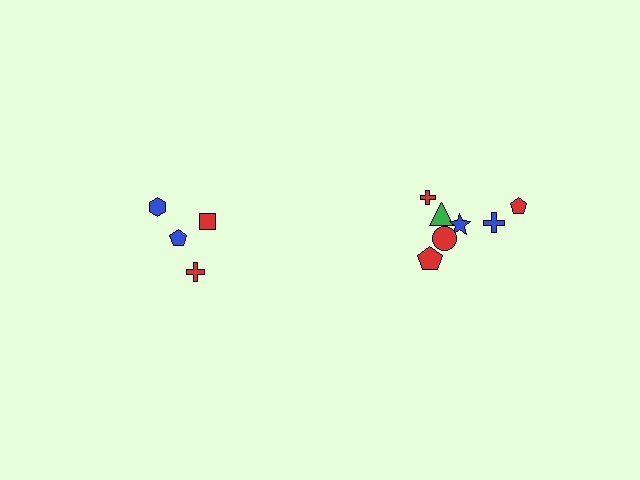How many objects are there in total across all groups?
There are 11 objects.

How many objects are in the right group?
There are 7 objects.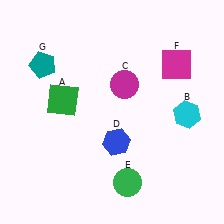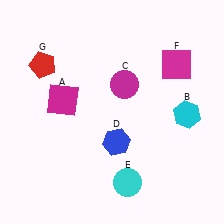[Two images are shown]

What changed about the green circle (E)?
In Image 1, E is green. In Image 2, it changed to cyan.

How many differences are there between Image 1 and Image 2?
There are 3 differences between the two images.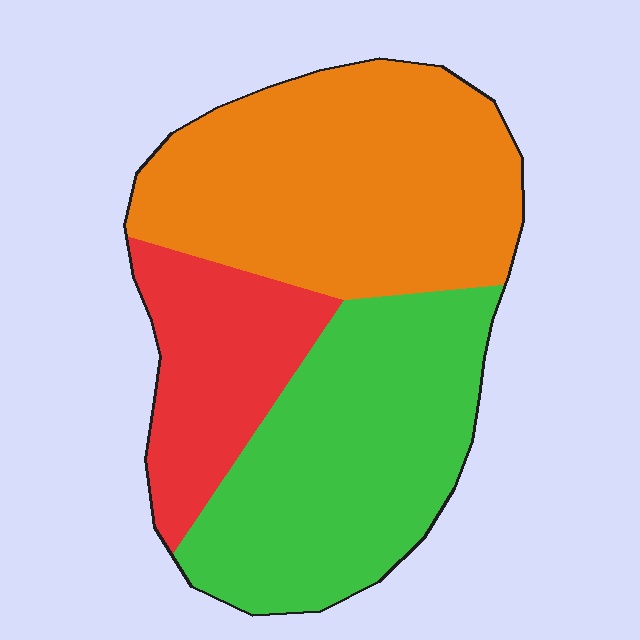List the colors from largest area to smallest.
From largest to smallest: orange, green, red.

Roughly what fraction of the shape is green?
Green covers 38% of the shape.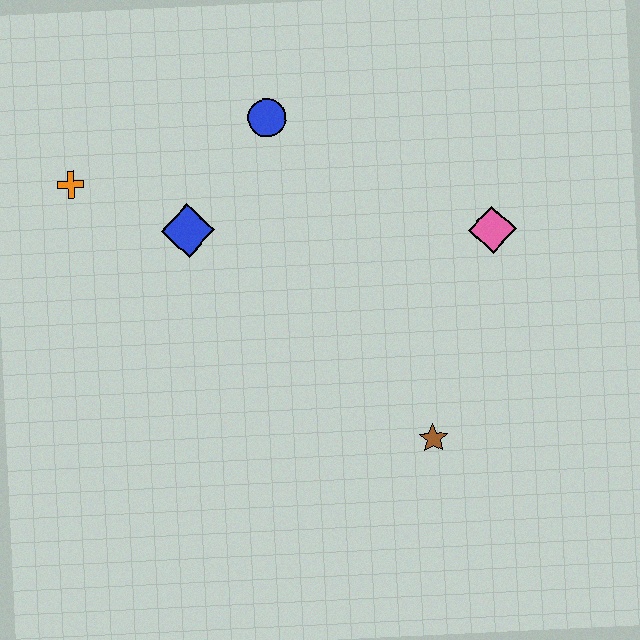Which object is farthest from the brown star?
The orange cross is farthest from the brown star.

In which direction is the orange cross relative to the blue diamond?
The orange cross is to the left of the blue diamond.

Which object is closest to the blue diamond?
The orange cross is closest to the blue diamond.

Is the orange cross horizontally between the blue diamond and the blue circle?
No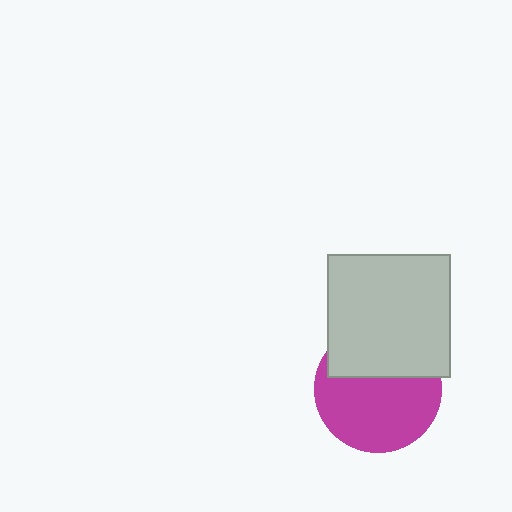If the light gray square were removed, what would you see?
You would see the complete magenta circle.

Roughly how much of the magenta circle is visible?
About half of it is visible (roughly 63%).